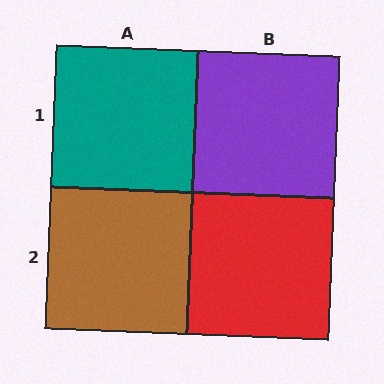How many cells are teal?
1 cell is teal.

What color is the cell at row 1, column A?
Teal.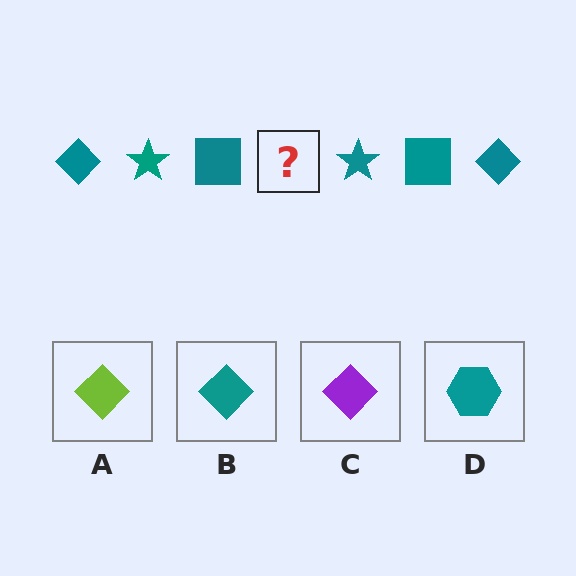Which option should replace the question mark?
Option B.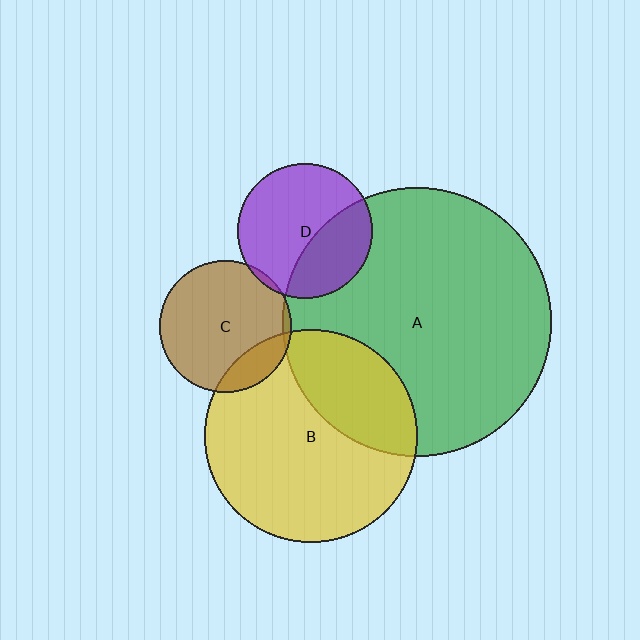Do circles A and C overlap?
Yes.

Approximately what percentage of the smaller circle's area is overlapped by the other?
Approximately 5%.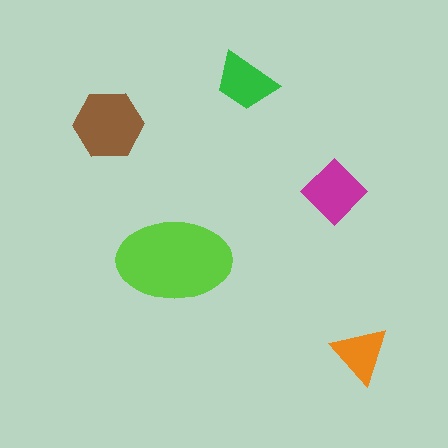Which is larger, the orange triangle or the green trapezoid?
The green trapezoid.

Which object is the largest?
The lime ellipse.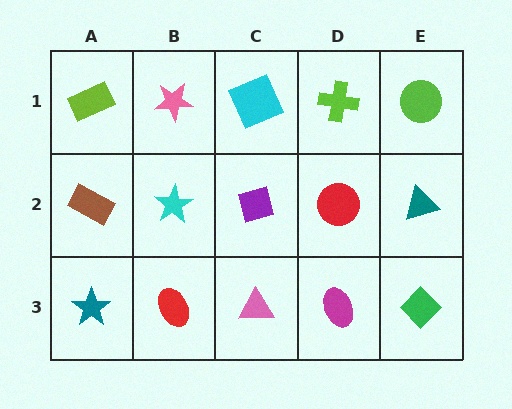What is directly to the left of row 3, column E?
A magenta ellipse.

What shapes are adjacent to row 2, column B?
A pink star (row 1, column B), a red ellipse (row 3, column B), a brown rectangle (row 2, column A), a purple square (row 2, column C).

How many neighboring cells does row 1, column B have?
3.